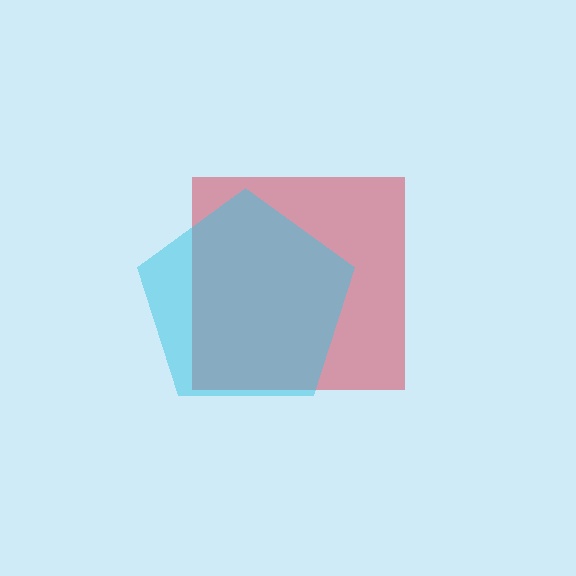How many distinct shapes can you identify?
There are 2 distinct shapes: a red square, a cyan pentagon.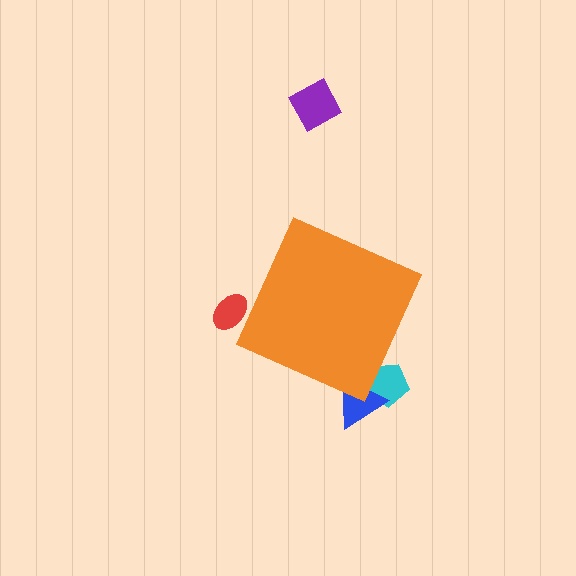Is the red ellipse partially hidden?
Yes, the red ellipse is partially hidden behind the orange diamond.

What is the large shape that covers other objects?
An orange diamond.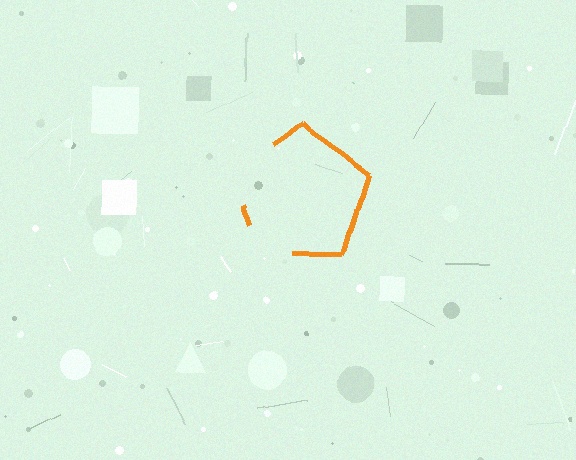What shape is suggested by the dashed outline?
The dashed outline suggests a pentagon.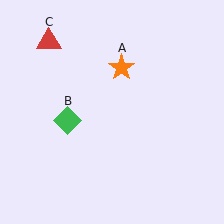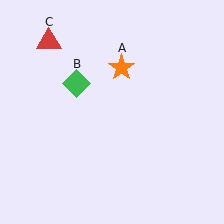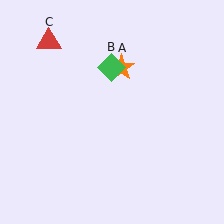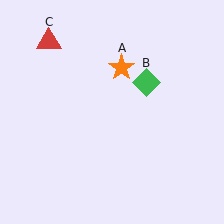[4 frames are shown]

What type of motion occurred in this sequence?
The green diamond (object B) rotated clockwise around the center of the scene.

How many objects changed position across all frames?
1 object changed position: green diamond (object B).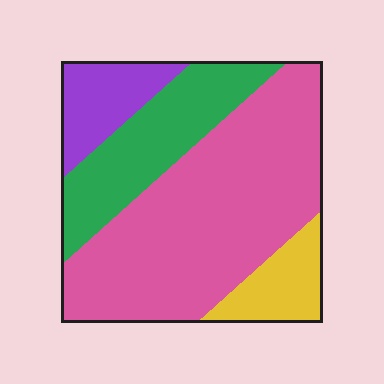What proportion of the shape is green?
Green covers around 20% of the shape.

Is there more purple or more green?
Green.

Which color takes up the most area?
Pink, at roughly 55%.